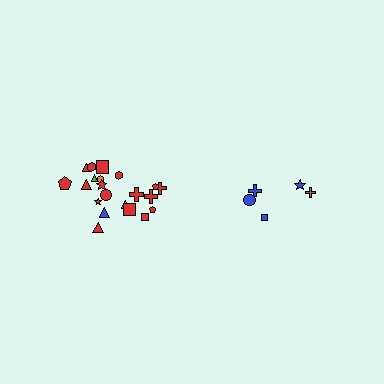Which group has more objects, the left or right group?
The left group.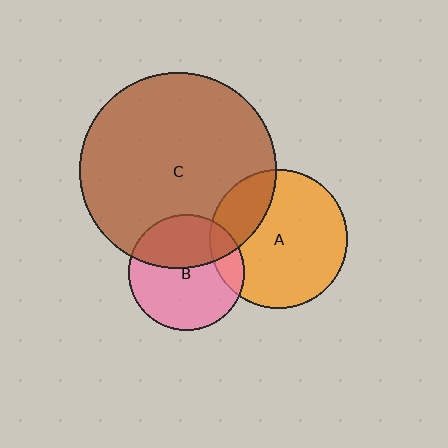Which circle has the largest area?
Circle C (brown).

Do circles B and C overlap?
Yes.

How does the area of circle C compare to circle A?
Approximately 2.0 times.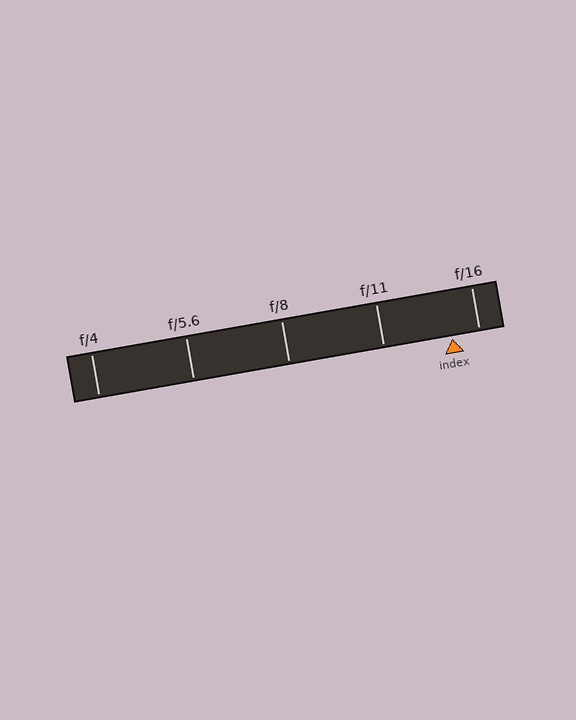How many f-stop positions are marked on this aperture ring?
There are 5 f-stop positions marked.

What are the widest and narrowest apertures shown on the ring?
The widest aperture shown is f/4 and the narrowest is f/16.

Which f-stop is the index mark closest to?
The index mark is closest to f/16.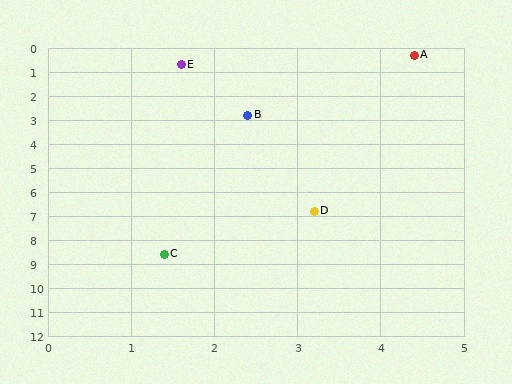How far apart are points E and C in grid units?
Points E and C are about 7.9 grid units apart.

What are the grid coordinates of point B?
Point B is at approximately (2.4, 2.8).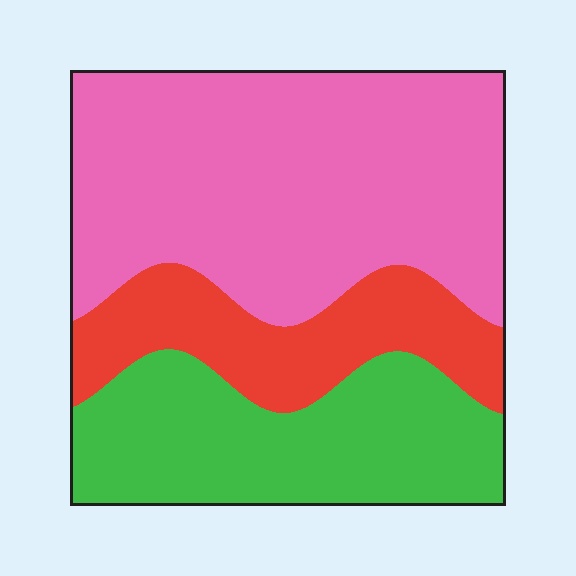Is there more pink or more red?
Pink.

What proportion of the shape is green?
Green takes up between a sixth and a third of the shape.